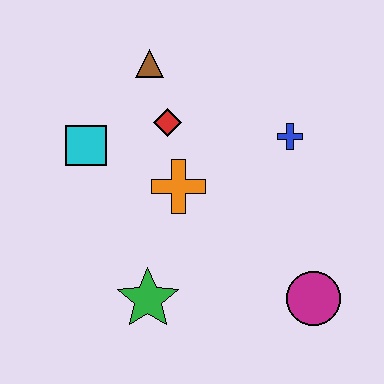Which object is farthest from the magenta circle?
The brown triangle is farthest from the magenta circle.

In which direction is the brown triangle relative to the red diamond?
The brown triangle is above the red diamond.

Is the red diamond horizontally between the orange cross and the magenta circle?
No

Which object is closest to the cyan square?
The red diamond is closest to the cyan square.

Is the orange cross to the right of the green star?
Yes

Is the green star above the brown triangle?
No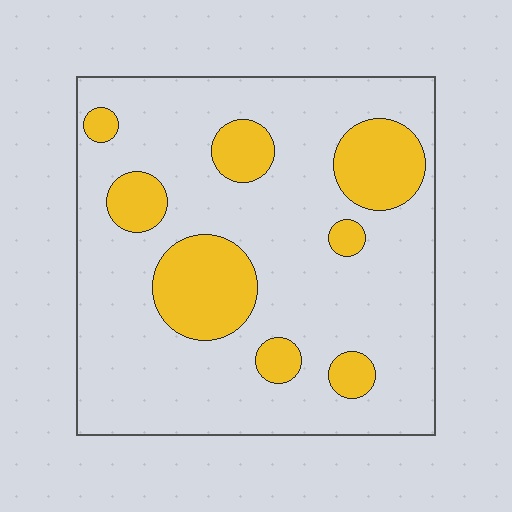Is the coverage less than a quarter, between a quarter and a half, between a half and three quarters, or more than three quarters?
Less than a quarter.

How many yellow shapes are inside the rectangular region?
8.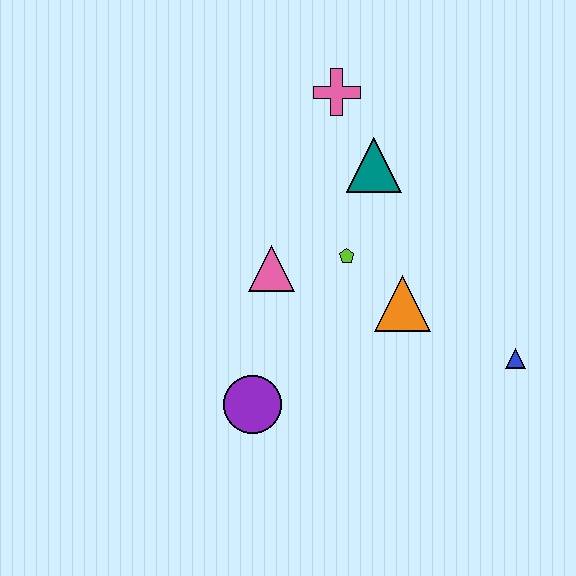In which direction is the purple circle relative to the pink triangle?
The purple circle is below the pink triangle.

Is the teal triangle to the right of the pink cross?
Yes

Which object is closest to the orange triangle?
The lime pentagon is closest to the orange triangle.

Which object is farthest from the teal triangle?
The purple circle is farthest from the teal triangle.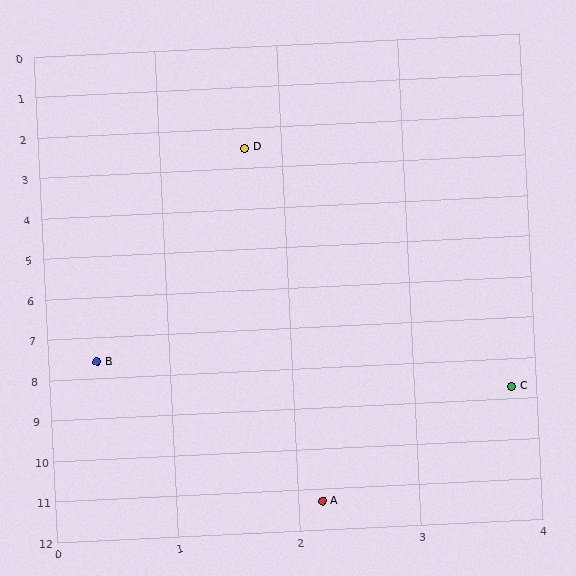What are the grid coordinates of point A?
Point A is at approximately (2.2, 11.3).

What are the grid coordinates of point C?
Point C is at approximately (3.8, 8.7).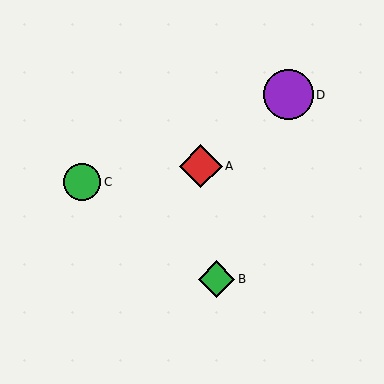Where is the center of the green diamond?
The center of the green diamond is at (216, 279).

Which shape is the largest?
The purple circle (labeled D) is the largest.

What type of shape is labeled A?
Shape A is a red diamond.